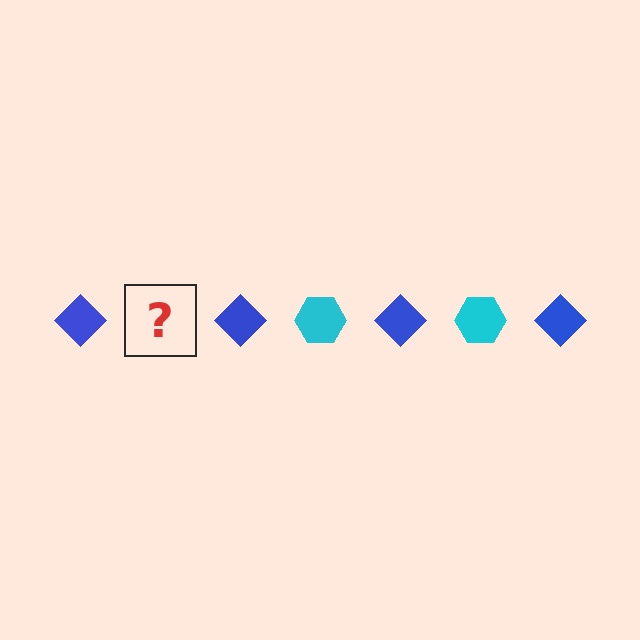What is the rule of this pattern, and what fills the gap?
The rule is that the pattern alternates between blue diamond and cyan hexagon. The gap should be filled with a cyan hexagon.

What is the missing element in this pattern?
The missing element is a cyan hexagon.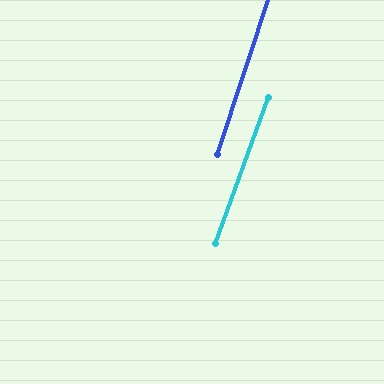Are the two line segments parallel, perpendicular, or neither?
Parallel — their directions differ by only 1.8°.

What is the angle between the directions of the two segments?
Approximately 2 degrees.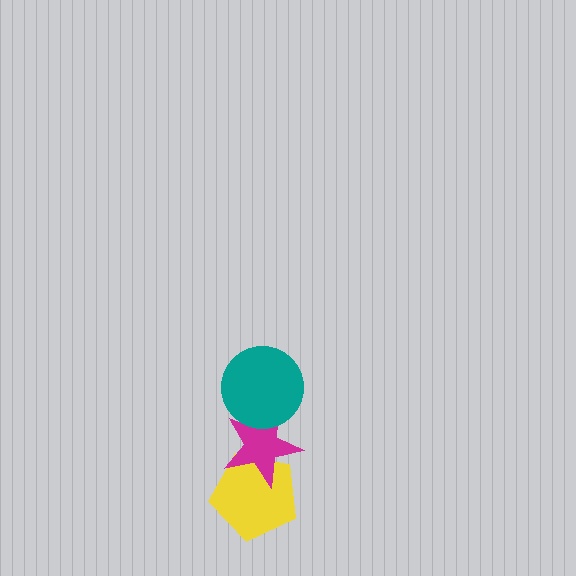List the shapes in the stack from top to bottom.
From top to bottom: the teal circle, the magenta star, the yellow pentagon.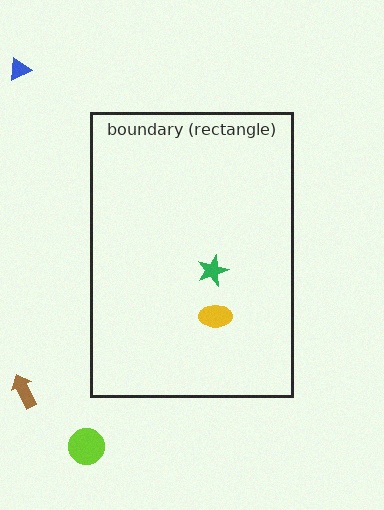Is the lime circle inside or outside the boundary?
Outside.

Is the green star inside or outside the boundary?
Inside.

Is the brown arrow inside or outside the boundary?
Outside.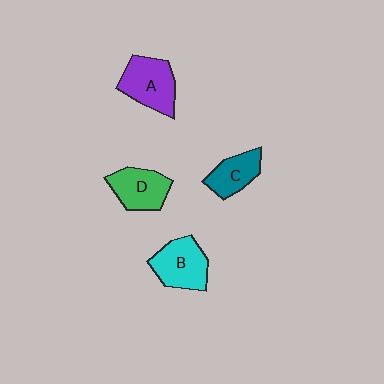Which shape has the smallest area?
Shape C (teal).